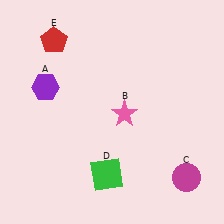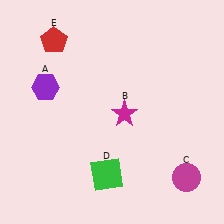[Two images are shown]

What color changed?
The star (B) changed from pink in Image 1 to magenta in Image 2.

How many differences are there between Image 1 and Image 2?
There is 1 difference between the two images.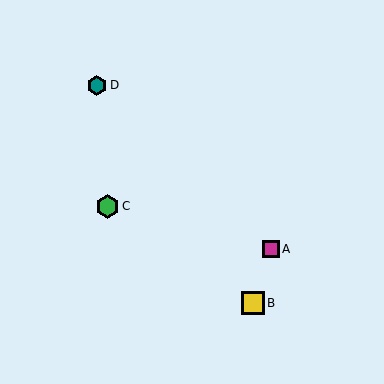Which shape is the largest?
The green hexagon (labeled C) is the largest.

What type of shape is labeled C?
Shape C is a green hexagon.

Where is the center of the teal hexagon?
The center of the teal hexagon is at (97, 85).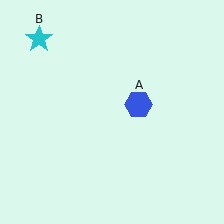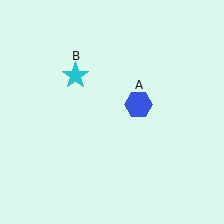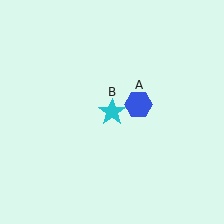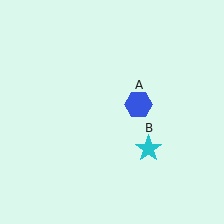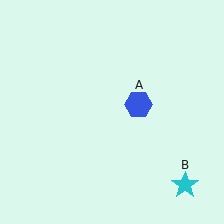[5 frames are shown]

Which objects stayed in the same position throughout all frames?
Blue hexagon (object A) remained stationary.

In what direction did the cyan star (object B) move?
The cyan star (object B) moved down and to the right.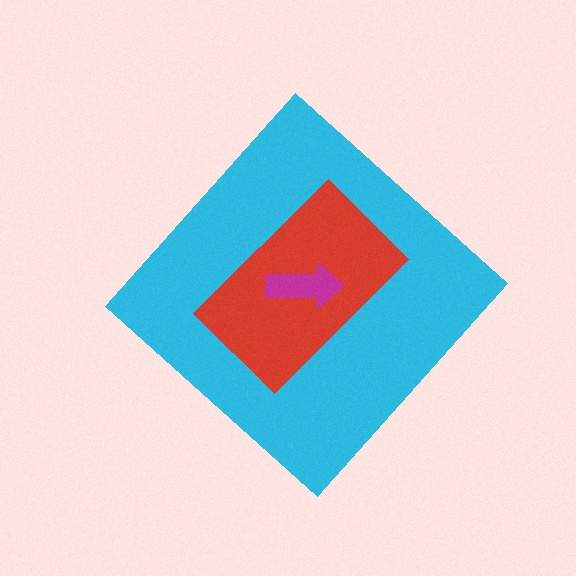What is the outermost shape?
The cyan diamond.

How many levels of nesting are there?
3.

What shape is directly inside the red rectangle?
The magenta arrow.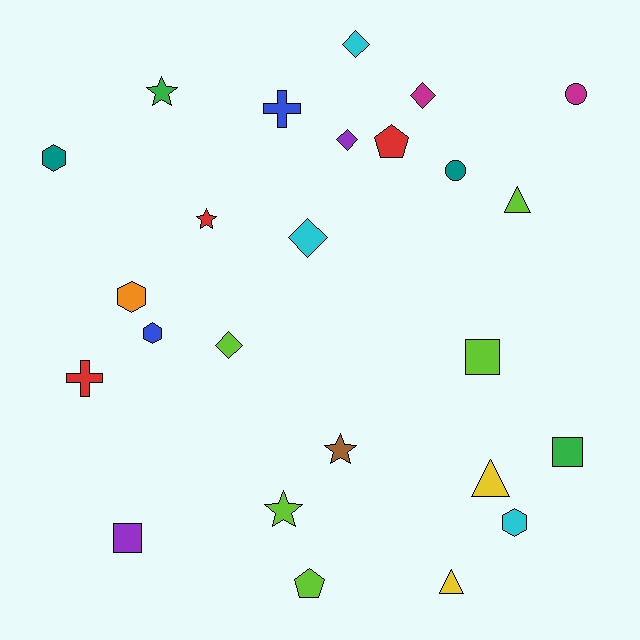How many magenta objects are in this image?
There are 2 magenta objects.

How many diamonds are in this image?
There are 5 diamonds.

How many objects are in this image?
There are 25 objects.